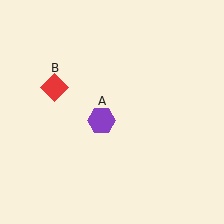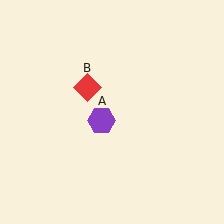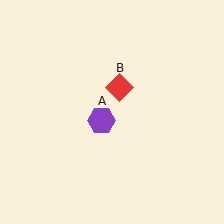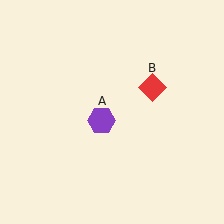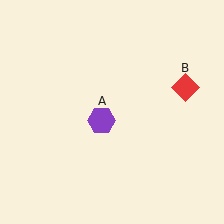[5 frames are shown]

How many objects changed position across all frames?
1 object changed position: red diamond (object B).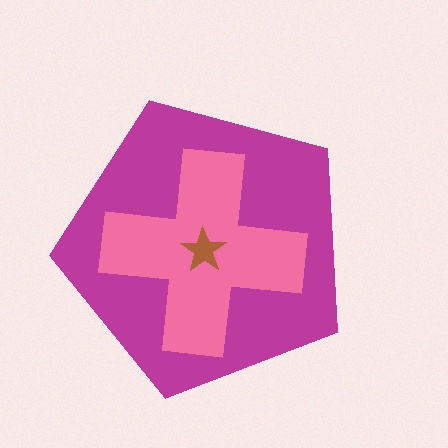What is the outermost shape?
The magenta pentagon.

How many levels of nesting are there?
3.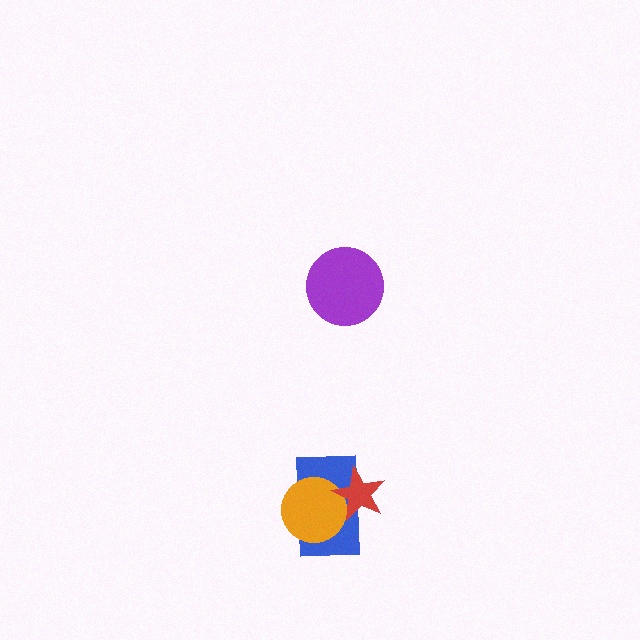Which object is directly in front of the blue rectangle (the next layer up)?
The orange circle is directly in front of the blue rectangle.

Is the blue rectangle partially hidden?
Yes, it is partially covered by another shape.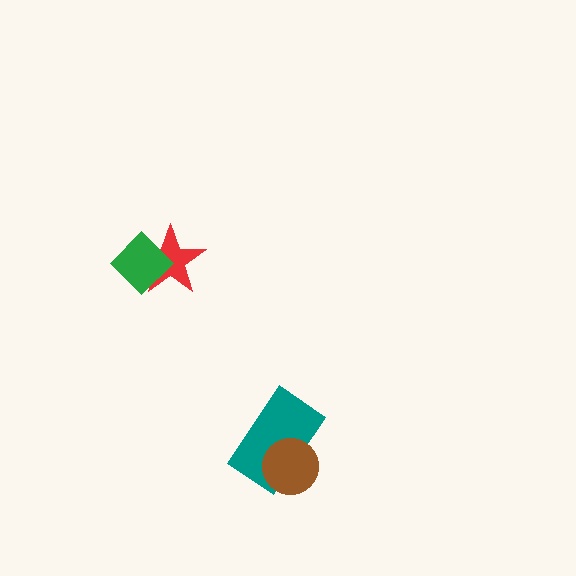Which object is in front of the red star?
The green diamond is in front of the red star.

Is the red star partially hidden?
Yes, it is partially covered by another shape.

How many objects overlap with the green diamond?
1 object overlaps with the green diamond.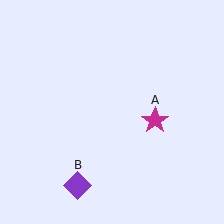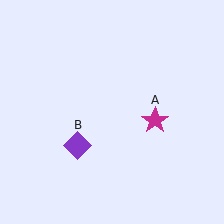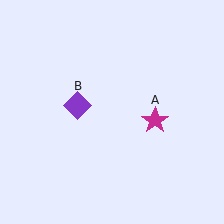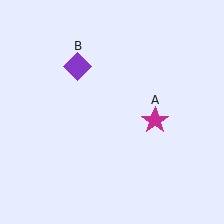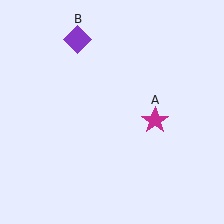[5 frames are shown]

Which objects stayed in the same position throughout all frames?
Magenta star (object A) remained stationary.